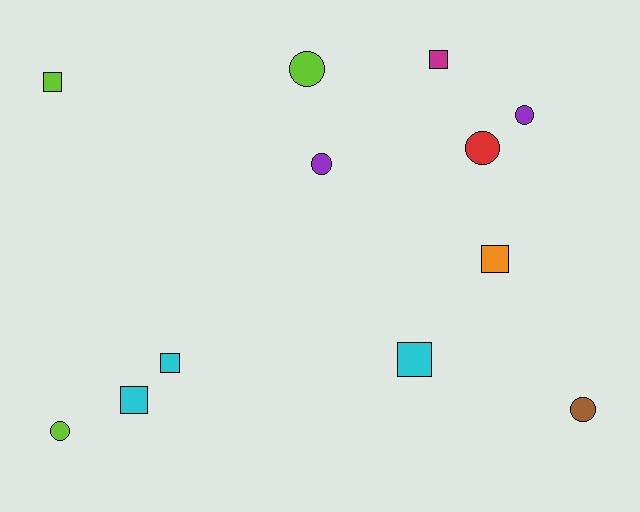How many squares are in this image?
There are 6 squares.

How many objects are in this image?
There are 12 objects.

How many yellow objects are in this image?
There are no yellow objects.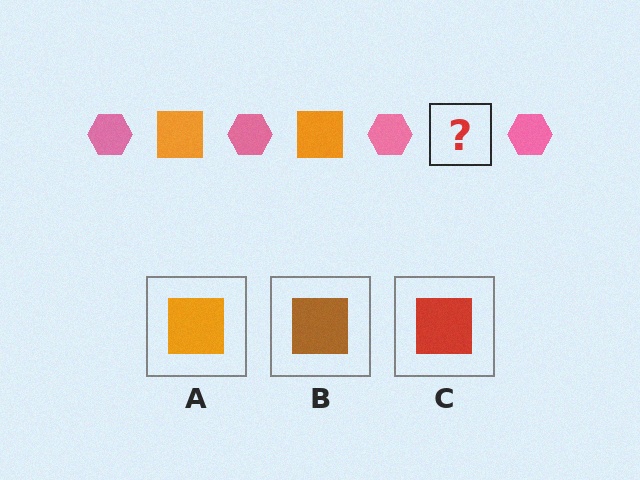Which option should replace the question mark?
Option A.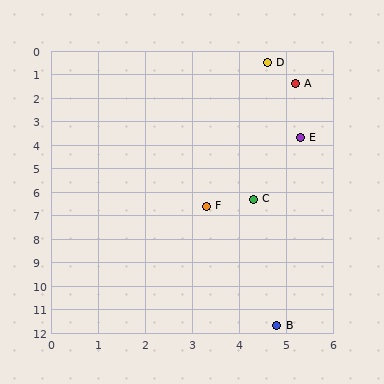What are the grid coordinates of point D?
Point D is at approximately (4.6, 0.5).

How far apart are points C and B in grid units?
Points C and B are about 5.4 grid units apart.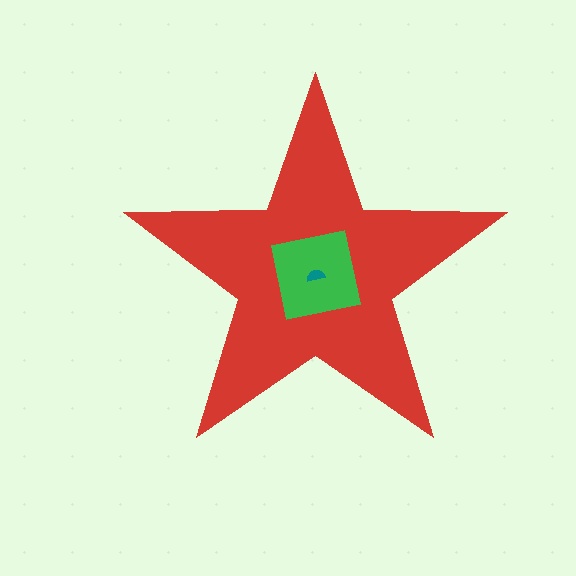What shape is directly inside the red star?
The green square.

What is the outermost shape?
The red star.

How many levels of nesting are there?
3.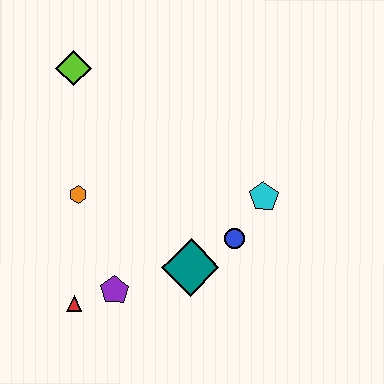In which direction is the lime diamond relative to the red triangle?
The lime diamond is above the red triangle.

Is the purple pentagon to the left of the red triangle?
No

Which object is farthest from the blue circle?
The lime diamond is farthest from the blue circle.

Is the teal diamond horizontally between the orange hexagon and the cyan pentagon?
Yes